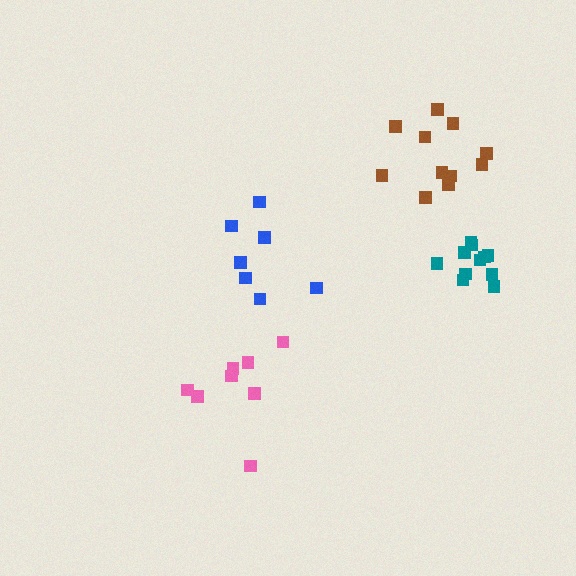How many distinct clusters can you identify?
There are 4 distinct clusters.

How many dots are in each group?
Group 1: 11 dots, Group 2: 7 dots, Group 3: 8 dots, Group 4: 11 dots (37 total).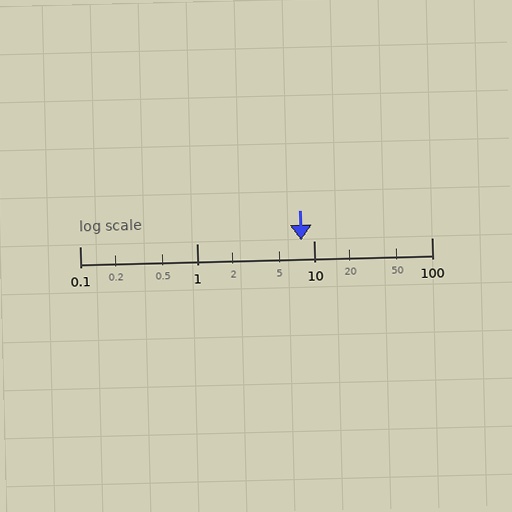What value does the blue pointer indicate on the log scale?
The pointer indicates approximately 7.7.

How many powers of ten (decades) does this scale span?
The scale spans 3 decades, from 0.1 to 100.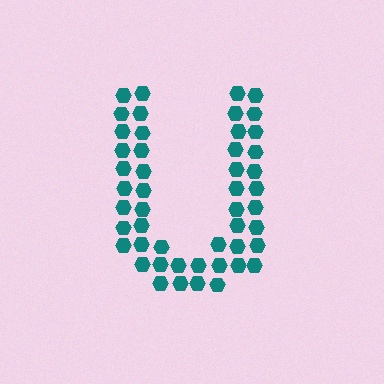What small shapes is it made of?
It is made of small hexagons.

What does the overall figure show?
The overall figure shows the letter U.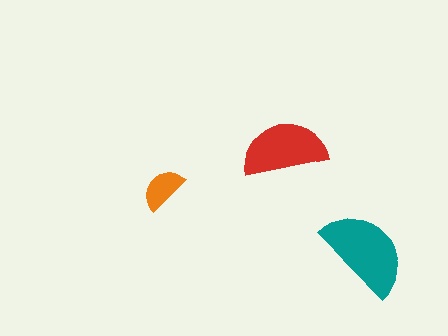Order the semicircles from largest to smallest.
the teal one, the red one, the orange one.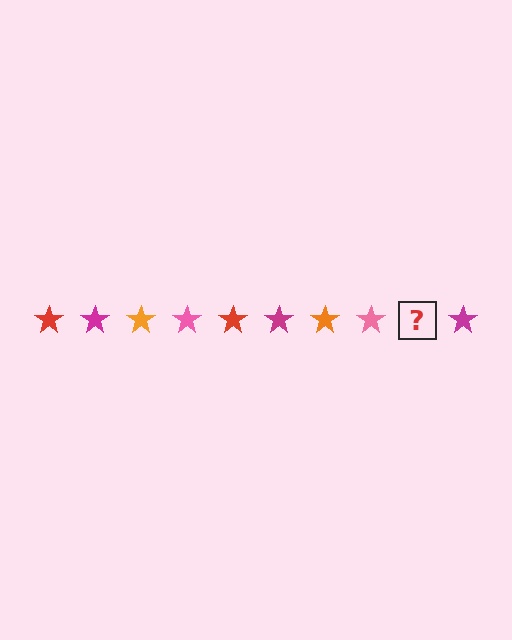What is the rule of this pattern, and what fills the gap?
The rule is that the pattern cycles through red, magenta, orange, pink stars. The gap should be filled with a red star.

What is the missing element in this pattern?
The missing element is a red star.